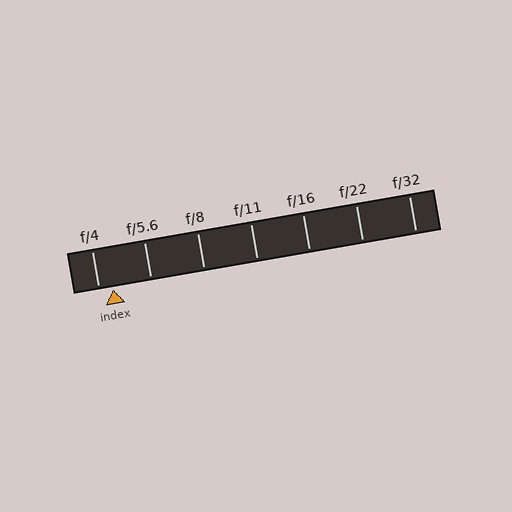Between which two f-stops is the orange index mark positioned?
The index mark is between f/4 and f/5.6.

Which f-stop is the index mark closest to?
The index mark is closest to f/4.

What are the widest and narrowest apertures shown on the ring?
The widest aperture shown is f/4 and the narrowest is f/32.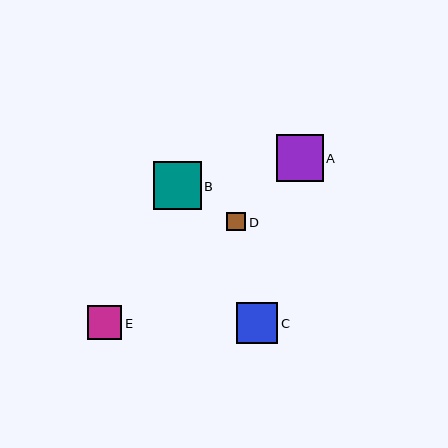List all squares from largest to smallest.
From largest to smallest: B, A, C, E, D.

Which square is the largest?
Square B is the largest with a size of approximately 48 pixels.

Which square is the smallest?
Square D is the smallest with a size of approximately 19 pixels.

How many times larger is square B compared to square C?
Square B is approximately 1.2 times the size of square C.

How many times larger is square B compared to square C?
Square B is approximately 1.2 times the size of square C.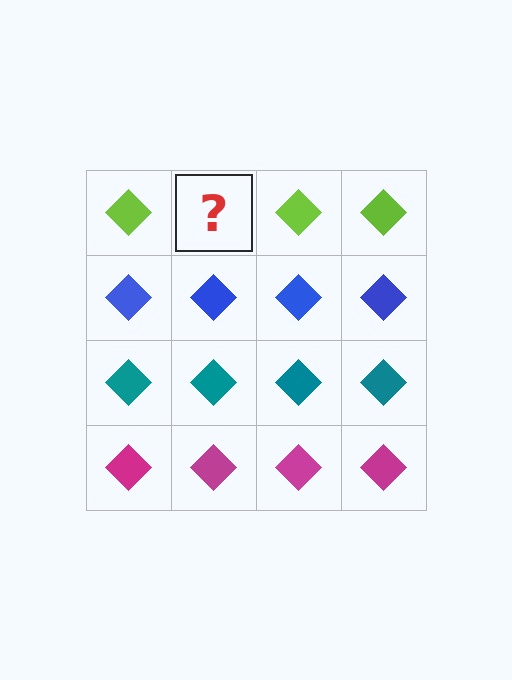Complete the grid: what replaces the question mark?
The question mark should be replaced with a lime diamond.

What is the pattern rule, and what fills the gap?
The rule is that each row has a consistent color. The gap should be filled with a lime diamond.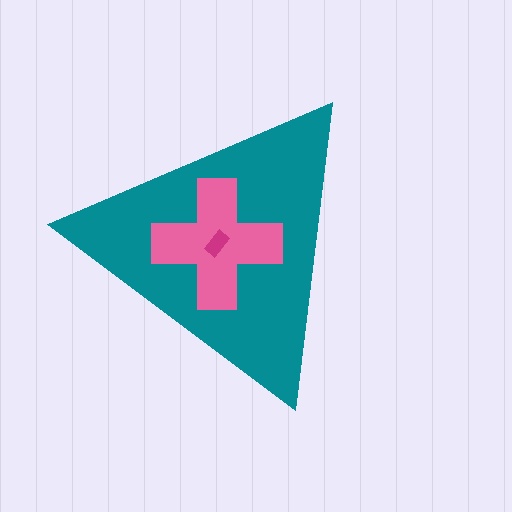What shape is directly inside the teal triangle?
The pink cross.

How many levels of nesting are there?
3.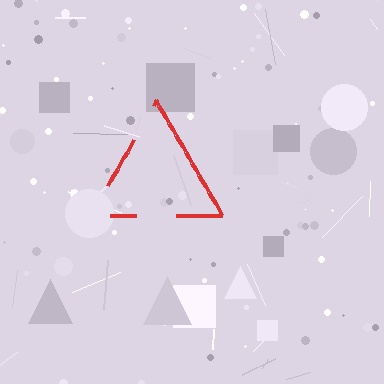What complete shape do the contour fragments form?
The contour fragments form a triangle.